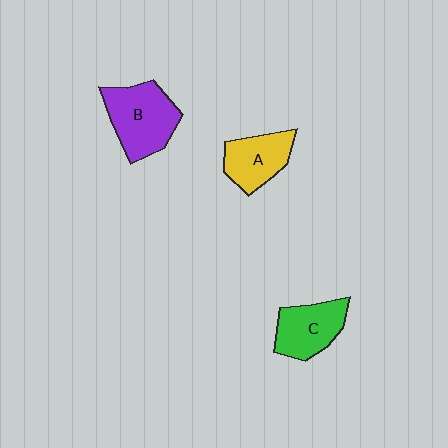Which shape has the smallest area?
Shape A (yellow).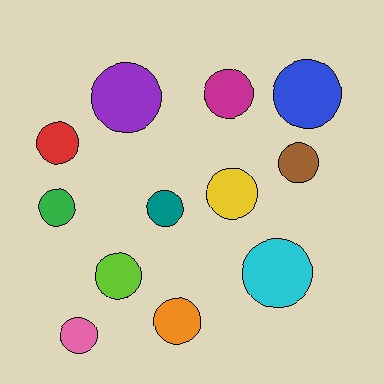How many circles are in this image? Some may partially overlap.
There are 12 circles.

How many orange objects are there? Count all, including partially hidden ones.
There is 1 orange object.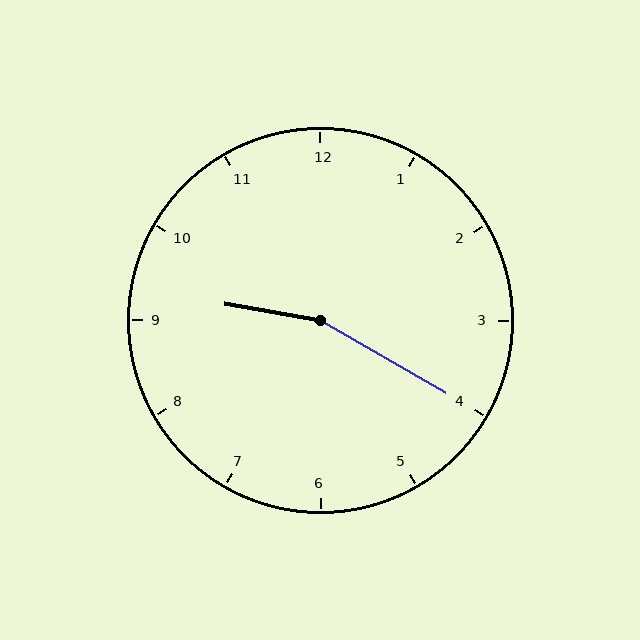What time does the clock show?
9:20.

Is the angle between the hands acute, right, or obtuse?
It is obtuse.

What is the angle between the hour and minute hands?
Approximately 160 degrees.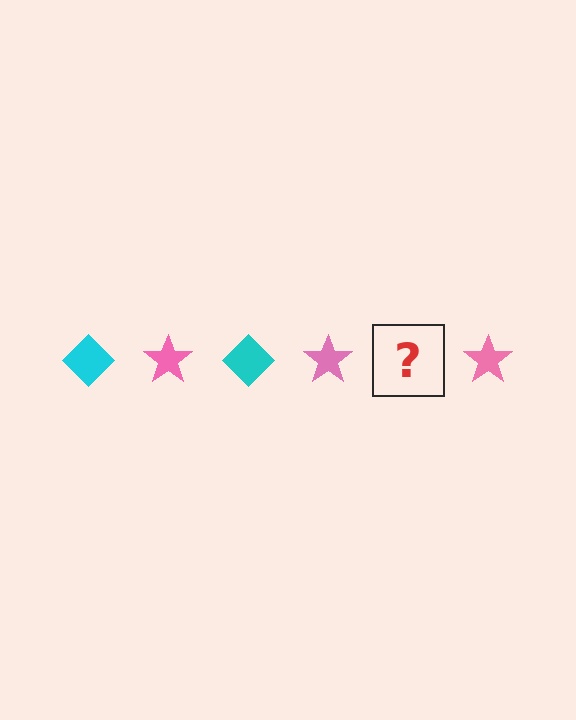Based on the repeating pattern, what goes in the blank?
The blank should be a cyan diamond.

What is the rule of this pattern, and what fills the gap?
The rule is that the pattern alternates between cyan diamond and pink star. The gap should be filled with a cyan diamond.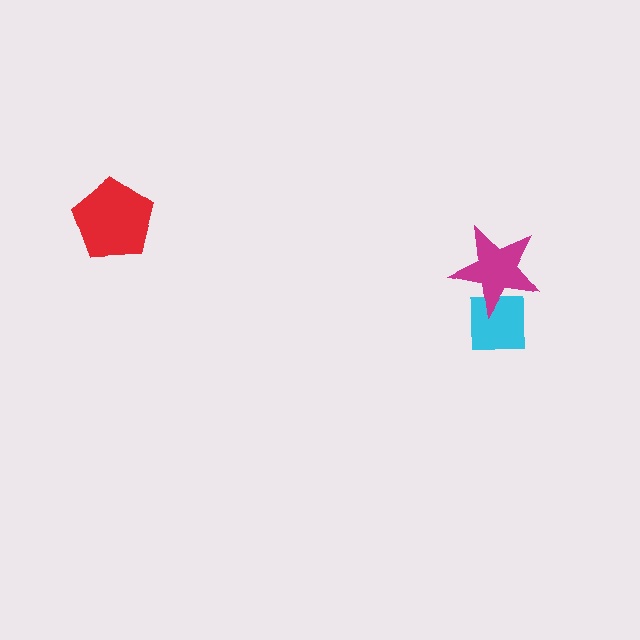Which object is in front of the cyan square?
The magenta star is in front of the cyan square.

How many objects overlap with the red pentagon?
0 objects overlap with the red pentagon.